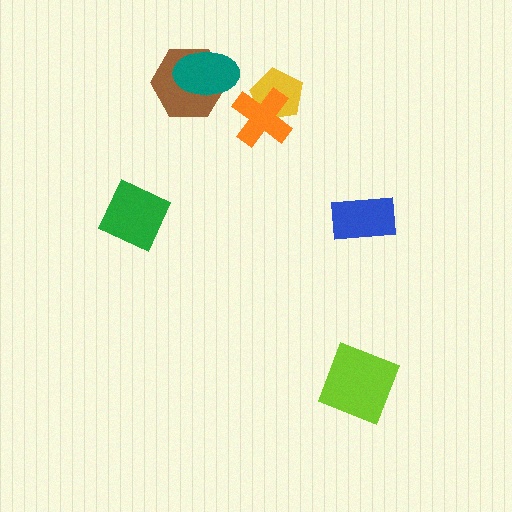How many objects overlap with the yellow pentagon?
1 object overlaps with the yellow pentagon.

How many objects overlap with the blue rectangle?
0 objects overlap with the blue rectangle.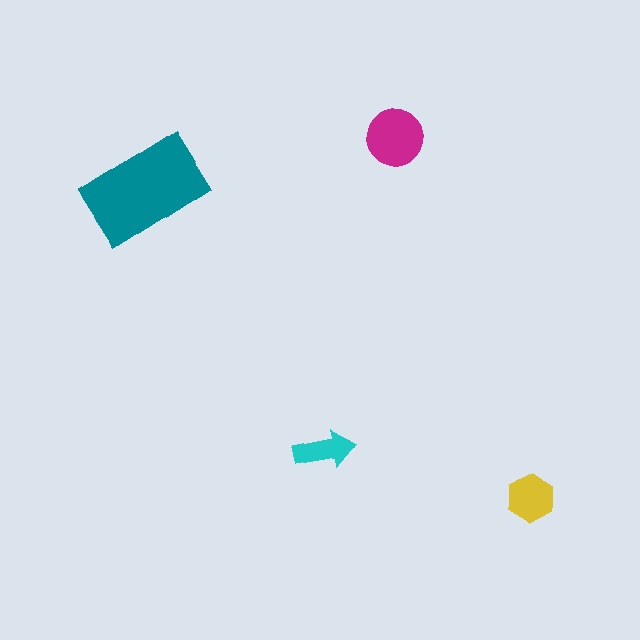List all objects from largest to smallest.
The teal rectangle, the magenta circle, the yellow hexagon, the cyan arrow.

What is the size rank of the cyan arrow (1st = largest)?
4th.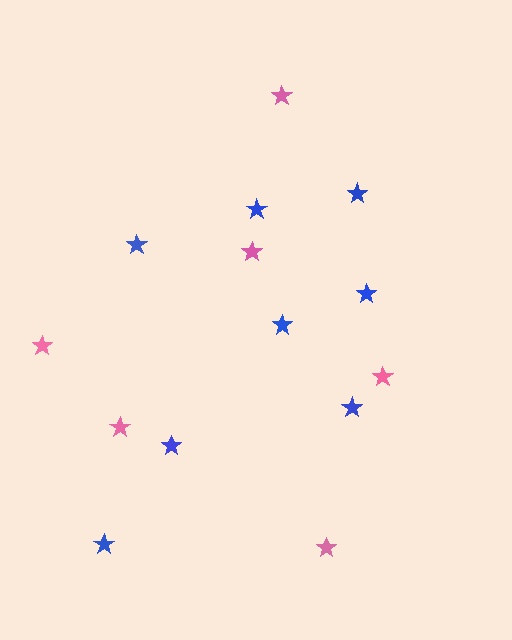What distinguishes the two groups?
There are 2 groups: one group of pink stars (6) and one group of blue stars (8).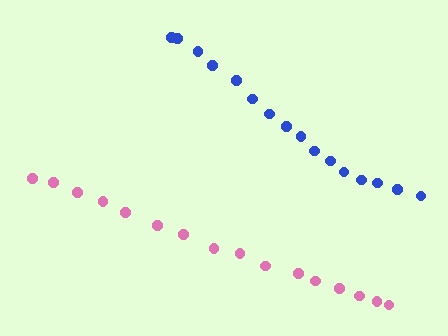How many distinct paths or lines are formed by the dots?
There are 2 distinct paths.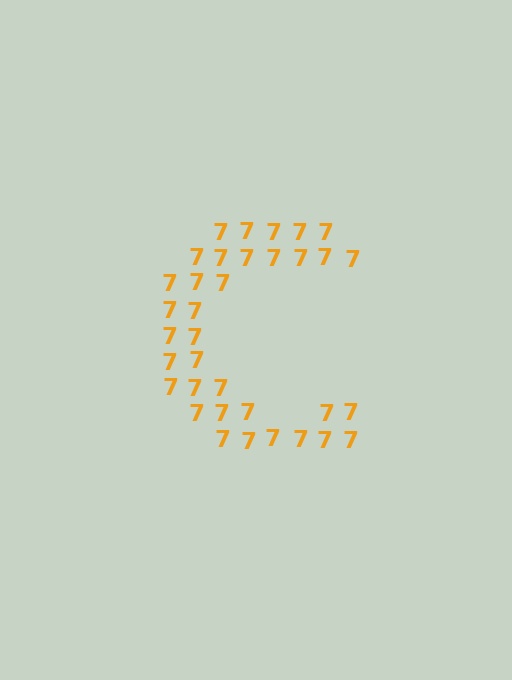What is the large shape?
The large shape is the letter C.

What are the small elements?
The small elements are digit 7's.